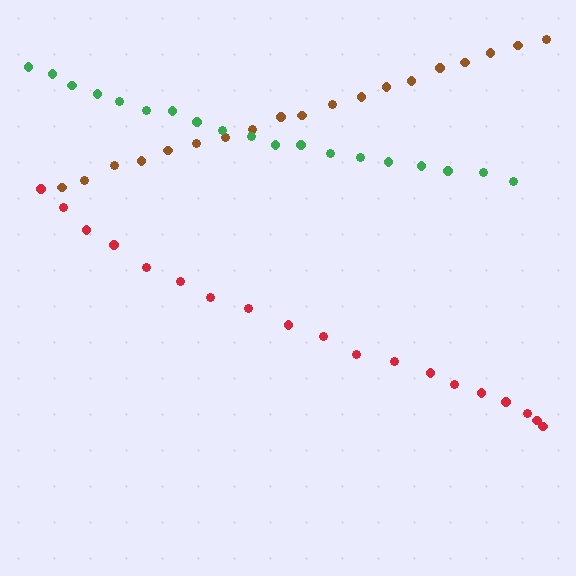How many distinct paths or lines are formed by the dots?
There are 3 distinct paths.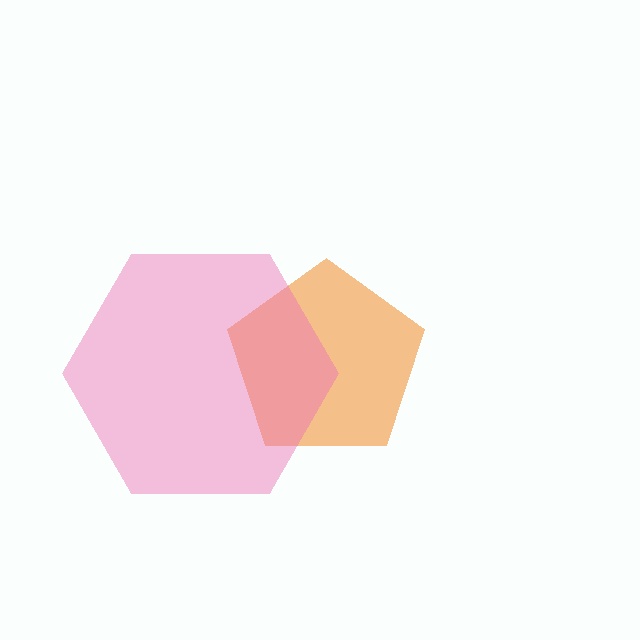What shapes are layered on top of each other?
The layered shapes are: an orange pentagon, a pink hexagon.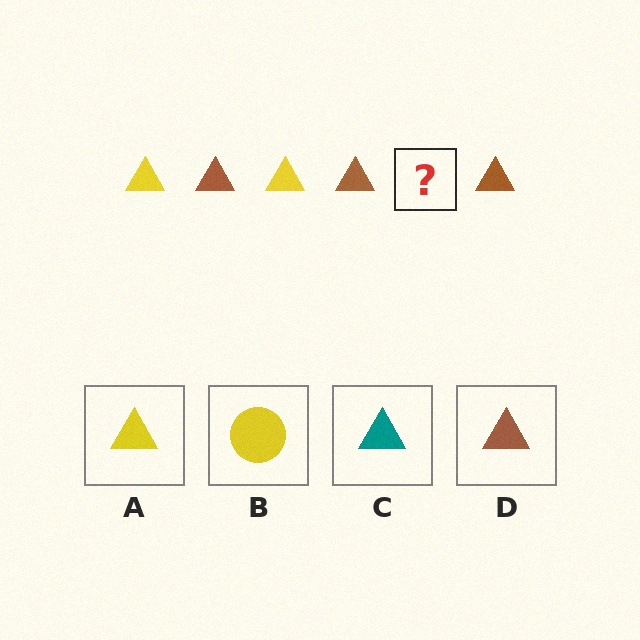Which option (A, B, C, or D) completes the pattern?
A.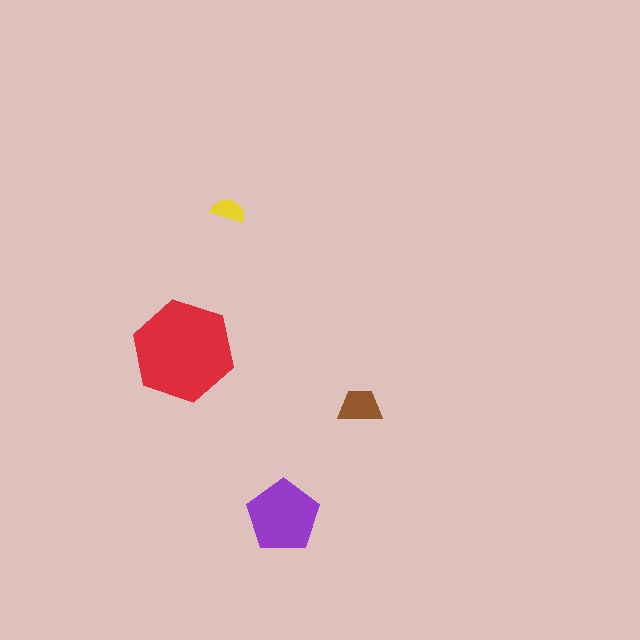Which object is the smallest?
The yellow semicircle.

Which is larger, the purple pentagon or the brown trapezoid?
The purple pentagon.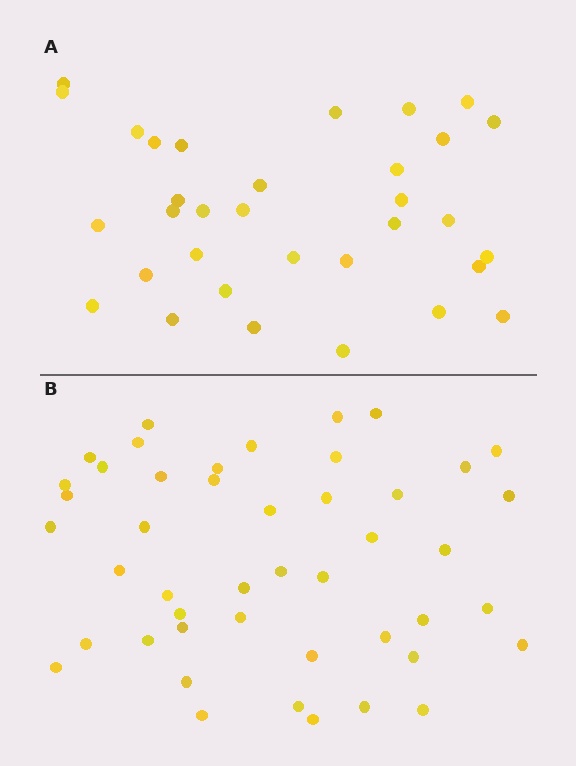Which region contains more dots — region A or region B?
Region B (the bottom region) has more dots.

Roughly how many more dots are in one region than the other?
Region B has approximately 15 more dots than region A.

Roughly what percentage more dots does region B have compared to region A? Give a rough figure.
About 40% more.